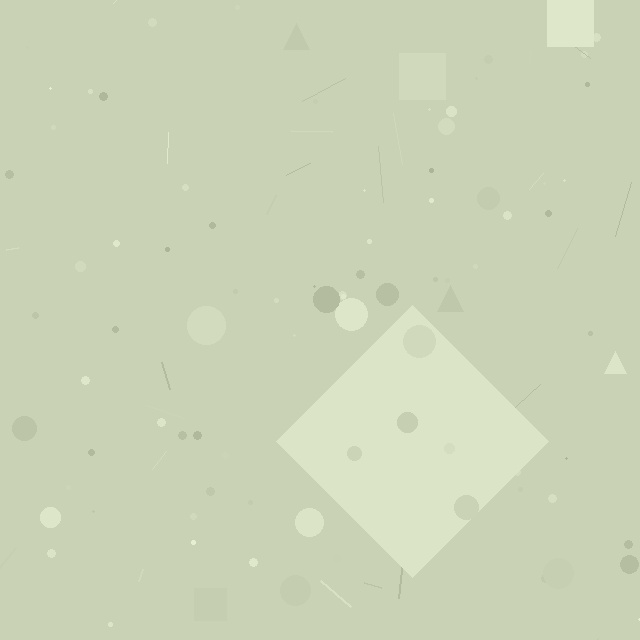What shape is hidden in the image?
A diamond is hidden in the image.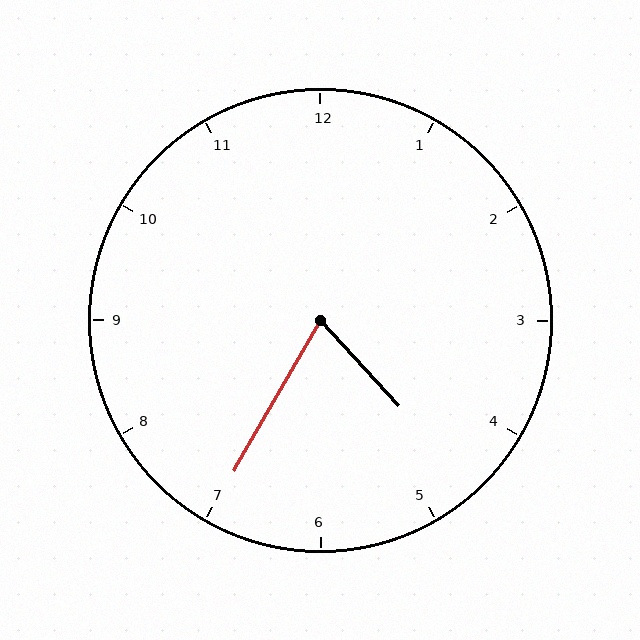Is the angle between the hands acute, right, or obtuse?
It is acute.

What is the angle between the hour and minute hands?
Approximately 72 degrees.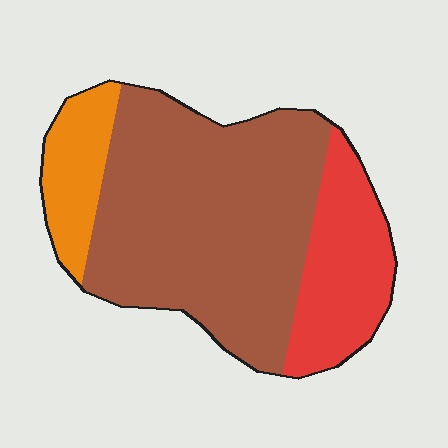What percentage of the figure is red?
Red takes up about one quarter (1/4) of the figure.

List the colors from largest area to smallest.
From largest to smallest: brown, red, orange.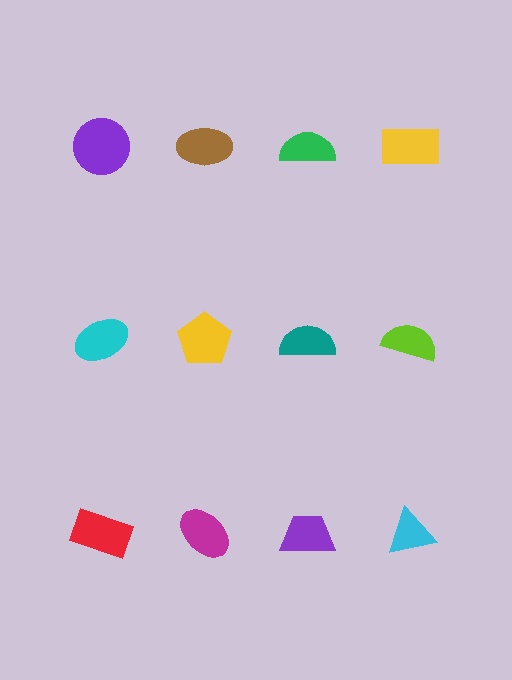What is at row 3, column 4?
A cyan triangle.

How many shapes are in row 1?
4 shapes.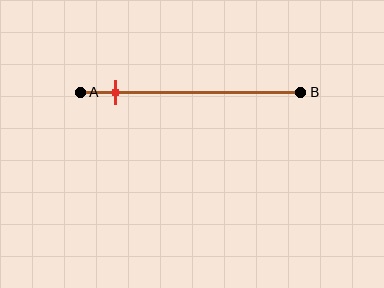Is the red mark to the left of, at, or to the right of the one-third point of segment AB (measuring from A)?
The red mark is to the left of the one-third point of segment AB.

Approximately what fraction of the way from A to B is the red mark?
The red mark is approximately 15% of the way from A to B.